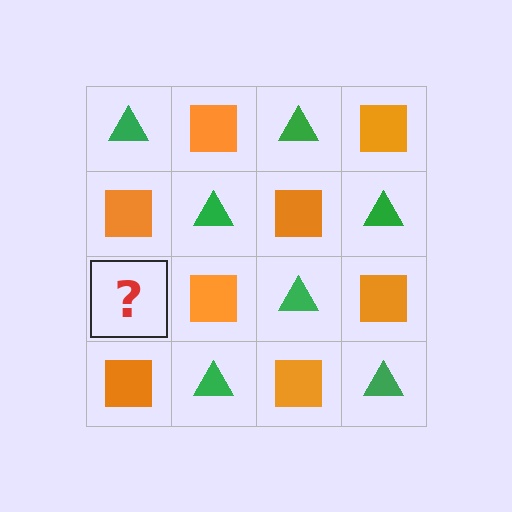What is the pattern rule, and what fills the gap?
The rule is that it alternates green triangle and orange square in a checkerboard pattern. The gap should be filled with a green triangle.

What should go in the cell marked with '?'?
The missing cell should contain a green triangle.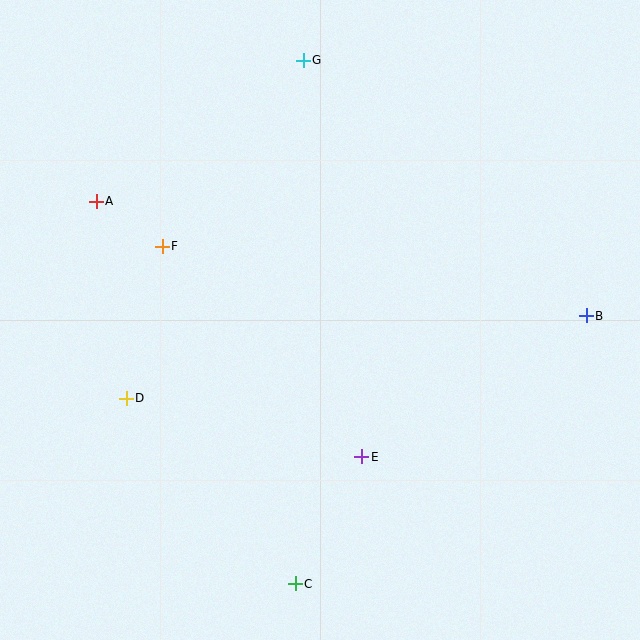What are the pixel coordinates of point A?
Point A is at (96, 201).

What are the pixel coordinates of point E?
Point E is at (362, 457).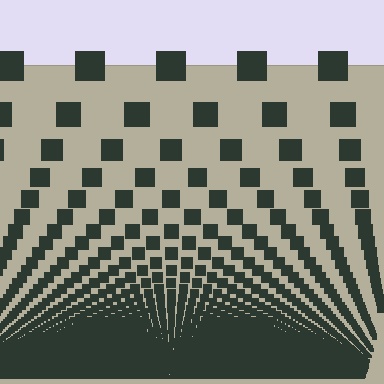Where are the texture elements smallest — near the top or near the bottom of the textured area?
Near the bottom.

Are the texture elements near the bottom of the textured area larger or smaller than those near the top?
Smaller. The gradient is inverted — elements near the bottom are smaller and denser.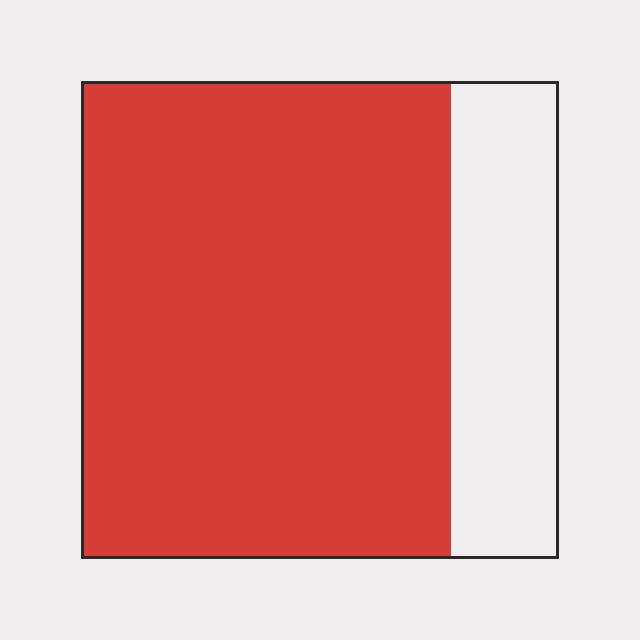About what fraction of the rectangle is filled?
About three quarters (3/4).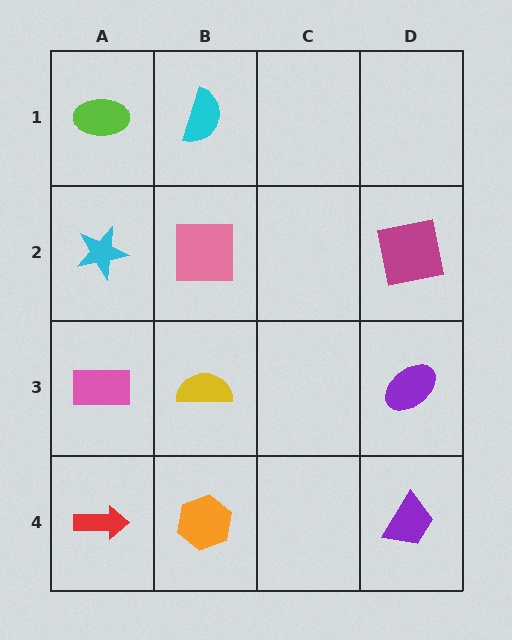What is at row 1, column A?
A lime ellipse.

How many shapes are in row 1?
2 shapes.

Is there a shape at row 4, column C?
No, that cell is empty.